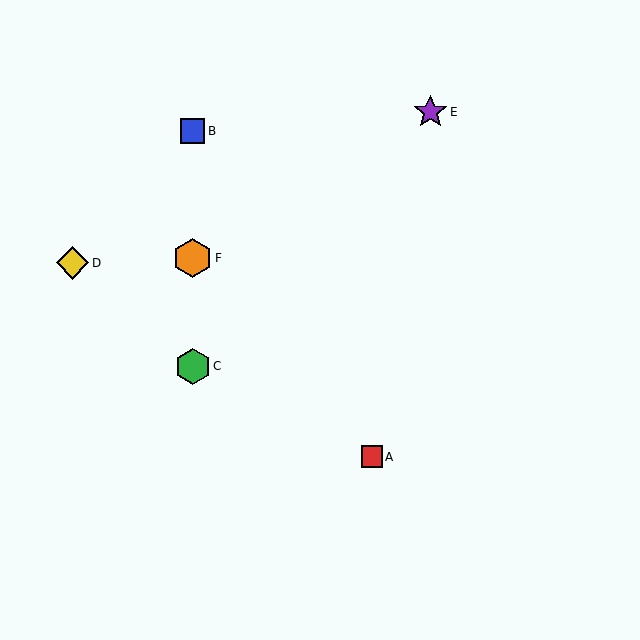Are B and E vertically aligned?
No, B is at x≈193 and E is at x≈430.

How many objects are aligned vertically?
3 objects (B, C, F) are aligned vertically.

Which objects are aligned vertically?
Objects B, C, F are aligned vertically.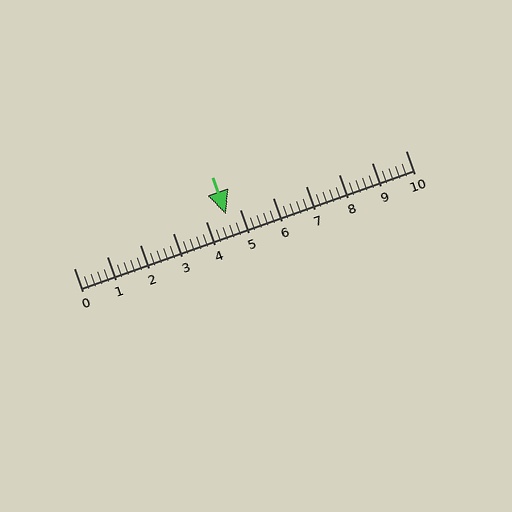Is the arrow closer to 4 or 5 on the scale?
The arrow is closer to 5.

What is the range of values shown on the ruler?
The ruler shows values from 0 to 10.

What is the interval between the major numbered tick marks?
The major tick marks are spaced 1 units apart.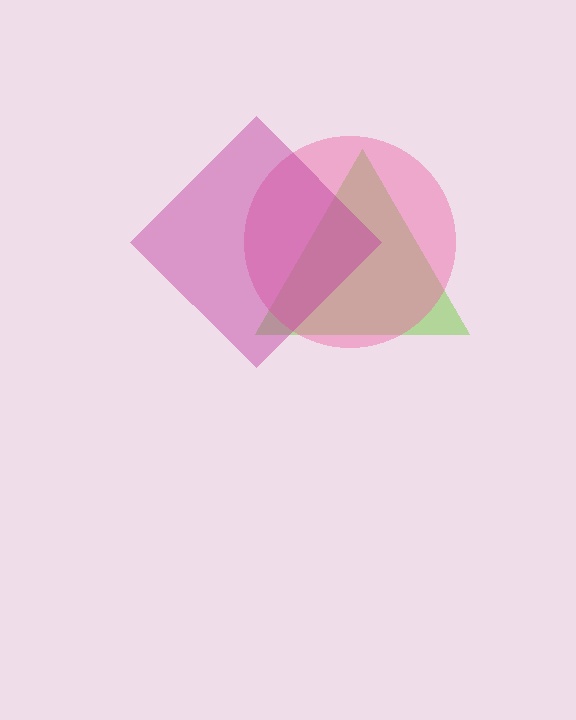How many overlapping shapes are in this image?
There are 3 overlapping shapes in the image.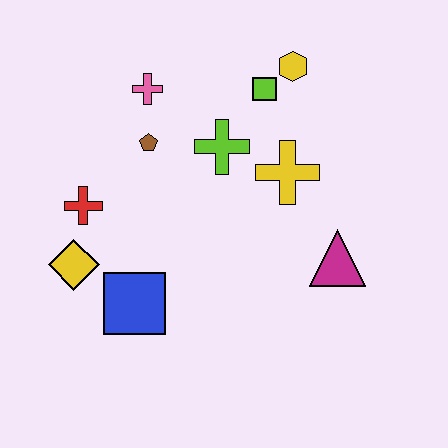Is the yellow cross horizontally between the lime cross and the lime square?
No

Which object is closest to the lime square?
The yellow hexagon is closest to the lime square.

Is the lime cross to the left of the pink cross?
No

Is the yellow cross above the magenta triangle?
Yes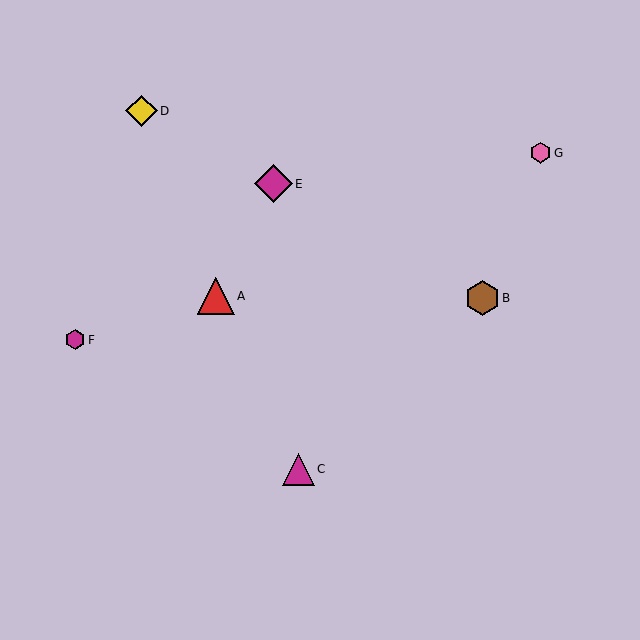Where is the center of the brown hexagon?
The center of the brown hexagon is at (482, 298).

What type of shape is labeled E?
Shape E is a magenta diamond.